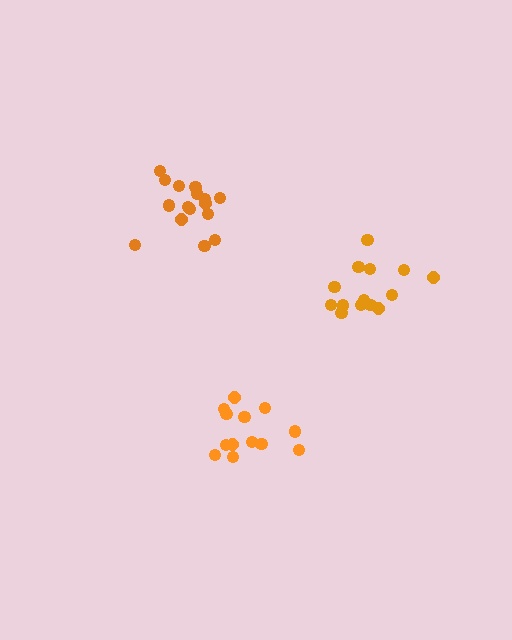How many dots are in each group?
Group 1: 16 dots, Group 2: 13 dots, Group 3: 14 dots (43 total).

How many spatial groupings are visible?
There are 3 spatial groupings.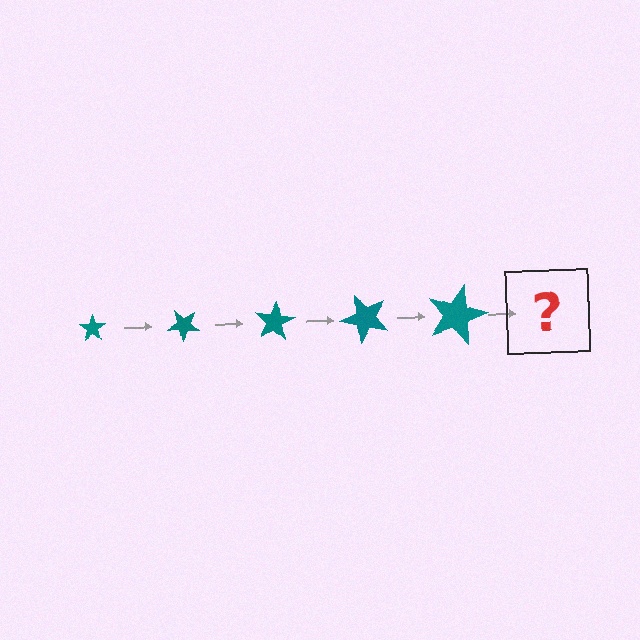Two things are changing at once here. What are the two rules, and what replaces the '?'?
The two rules are that the star grows larger each step and it rotates 40 degrees each step. The '?' should be a star, larger than the previous one and rotated 200 degrees from the start.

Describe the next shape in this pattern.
It should be a star, larger than the previous one and rotated 200 degrees from the start.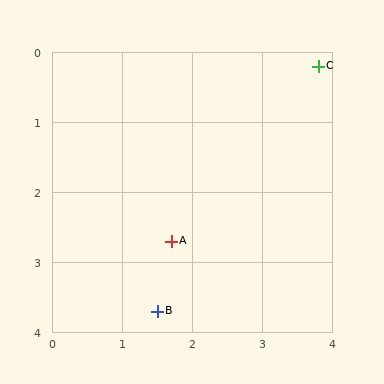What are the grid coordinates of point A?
Point A is at approximately (1.7, 2.7).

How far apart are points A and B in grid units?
Points A and B are about 1.0 grid units apart.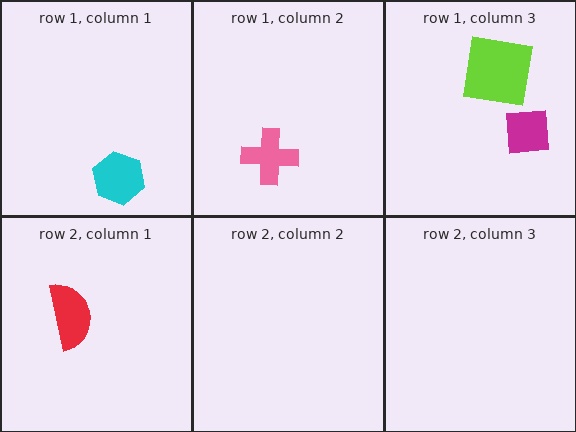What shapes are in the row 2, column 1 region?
The red semicircle.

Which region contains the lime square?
The row 1, column 3 region.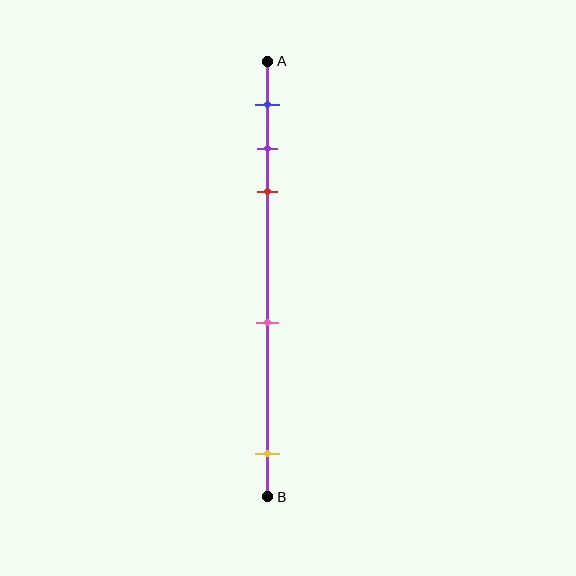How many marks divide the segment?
There are 5 marks dividing the segment.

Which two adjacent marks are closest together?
The purple and red marks are the closest adjacent pair.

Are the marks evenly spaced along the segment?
No, the marks are not evenly spaced.